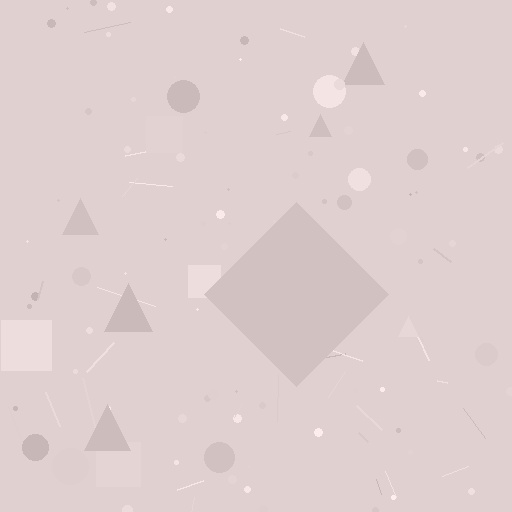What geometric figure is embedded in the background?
A diamond is embedded in the background.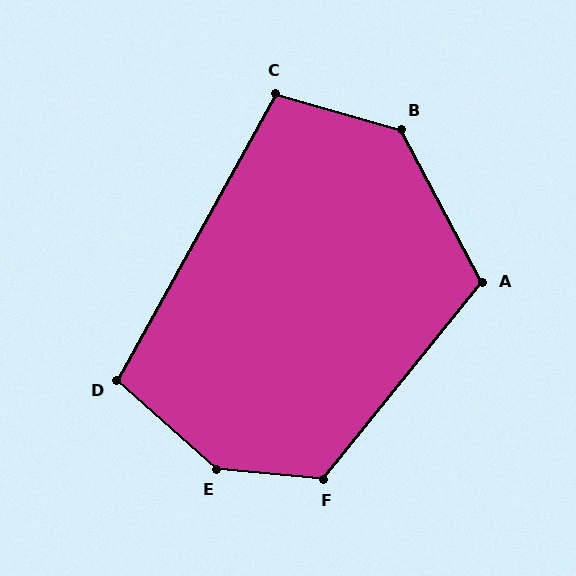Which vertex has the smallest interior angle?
D, at approximately 103 degrees.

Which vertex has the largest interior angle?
E, at approximately 144 degrees.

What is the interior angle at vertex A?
Approximately 113 degrees (obtuse).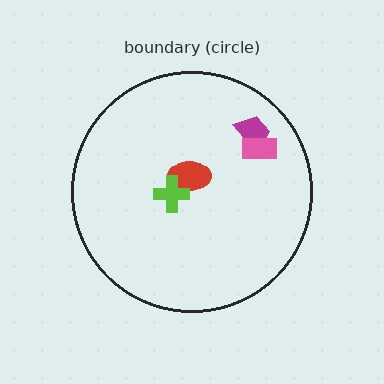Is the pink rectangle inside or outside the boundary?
Inside.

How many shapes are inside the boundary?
4 inside, 0 outside.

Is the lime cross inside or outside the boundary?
Inside.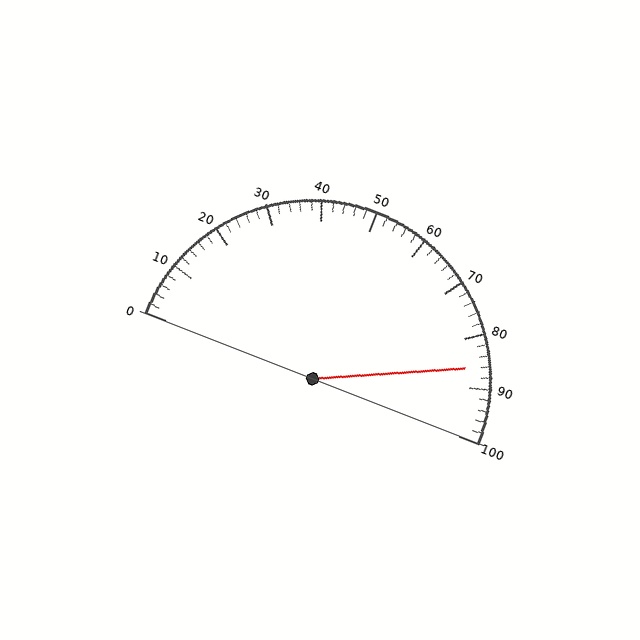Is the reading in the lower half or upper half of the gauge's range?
The reading is in the upper half of the range (0 to 100).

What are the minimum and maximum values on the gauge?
The gauge ranges from 0 to 100.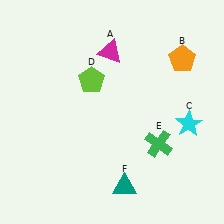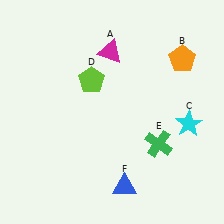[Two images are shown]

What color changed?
The triangle (F) changed from teal in Image 1 to blue in Image 2.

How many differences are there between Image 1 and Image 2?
There is 1 difference between the two images.